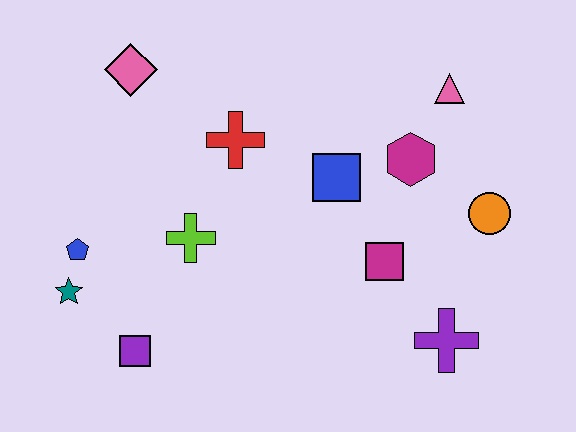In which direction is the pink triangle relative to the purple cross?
The pink triangle is above the purple cross.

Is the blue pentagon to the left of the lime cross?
Yes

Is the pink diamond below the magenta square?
No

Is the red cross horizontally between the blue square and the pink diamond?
Yes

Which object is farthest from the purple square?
The pink triangle is farthest from the purple square.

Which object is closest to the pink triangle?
The magenta hexagon is closest to the pink triangle.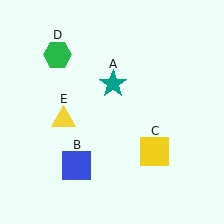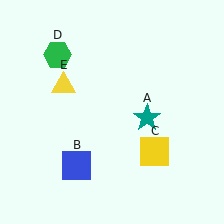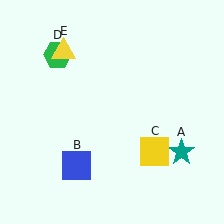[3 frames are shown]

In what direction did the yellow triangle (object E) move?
The yellow triangle (object E) moved up.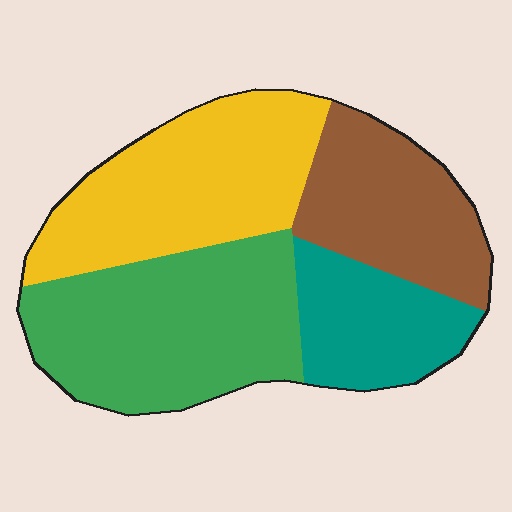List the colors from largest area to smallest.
From largest to smallest: green, yellow, brown, teal.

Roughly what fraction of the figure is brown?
Brown covers roughly 20% of the figure.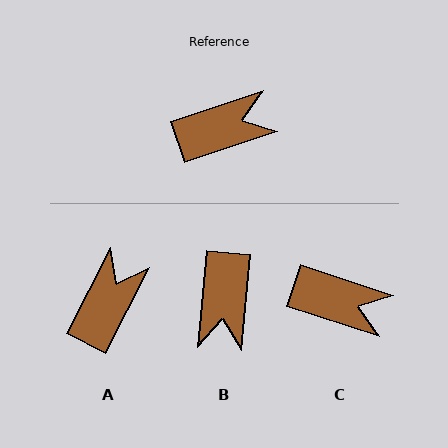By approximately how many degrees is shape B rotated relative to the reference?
Approximately 113 degrees clockwise.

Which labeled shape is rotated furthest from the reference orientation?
B, about 113 degrees away.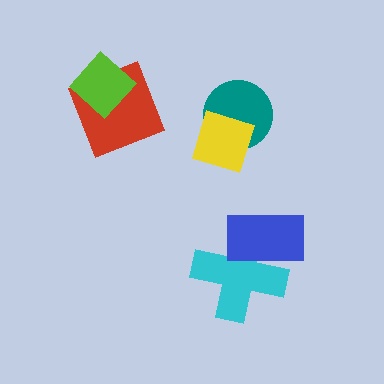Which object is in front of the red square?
The lime diamond is in front of the red square.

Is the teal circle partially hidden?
Yes, it is partially covered by another shape.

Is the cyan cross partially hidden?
Yes, it is partially covered by another shape.